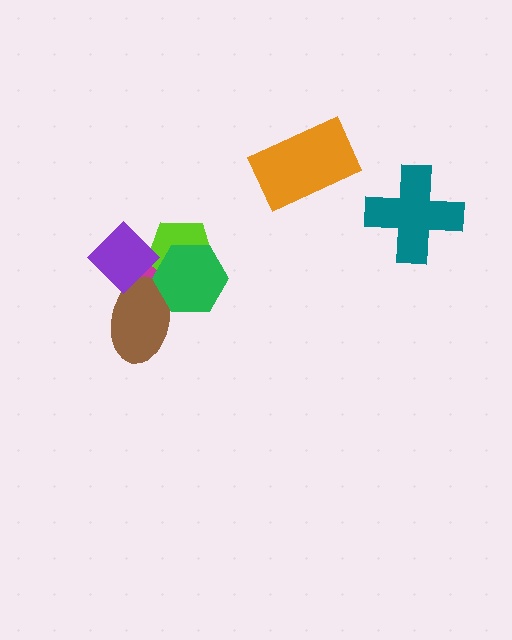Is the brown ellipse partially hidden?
Yes, it is partially covered by another shape.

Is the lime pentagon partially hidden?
Yes, it is partially covered by another shape.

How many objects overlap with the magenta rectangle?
4 objects overlap with the magenta rectangle.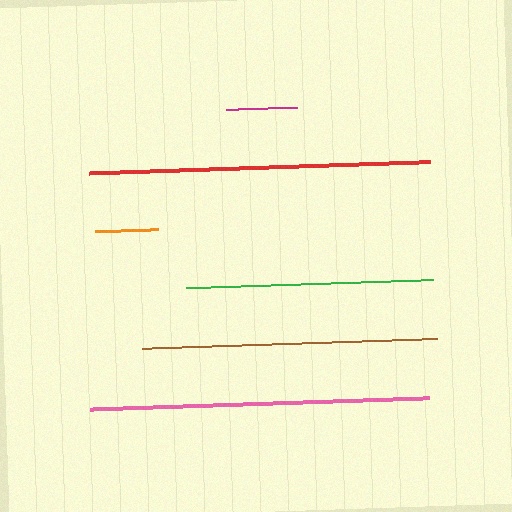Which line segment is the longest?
The red line is the longest at approximately 341 pixels.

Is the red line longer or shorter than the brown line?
The red line is longer than the brown line.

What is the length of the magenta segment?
The magenta segment is approximately 71 pixels long.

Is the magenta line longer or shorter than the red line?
The red line is longer than the magenta line.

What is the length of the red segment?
The red segment is approximately 341 pixels long.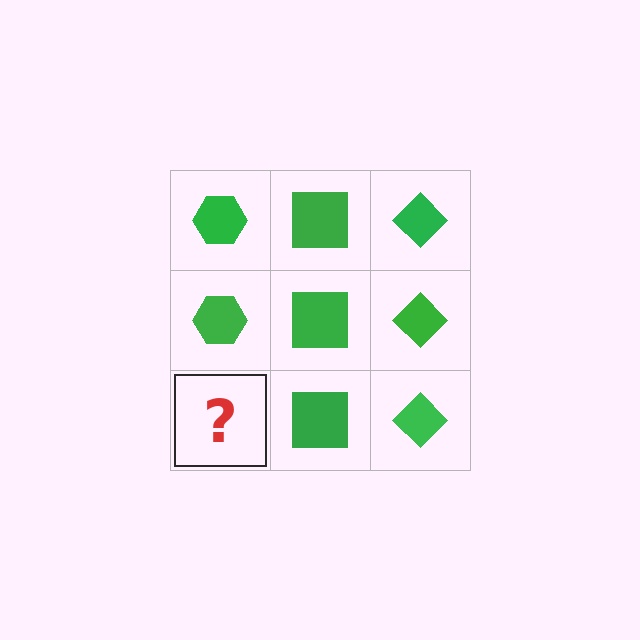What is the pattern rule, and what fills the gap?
The rule is that each column has a consistent shape. The gap should be filled with a green hexagon.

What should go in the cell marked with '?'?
The missing cell should contain a green hexagon.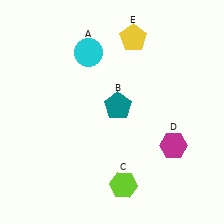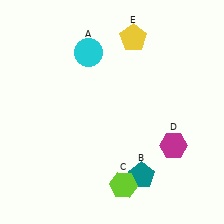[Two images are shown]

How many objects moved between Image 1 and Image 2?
1 object moved between the two images.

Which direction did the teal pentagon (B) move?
The teal pentagon (B) moved down.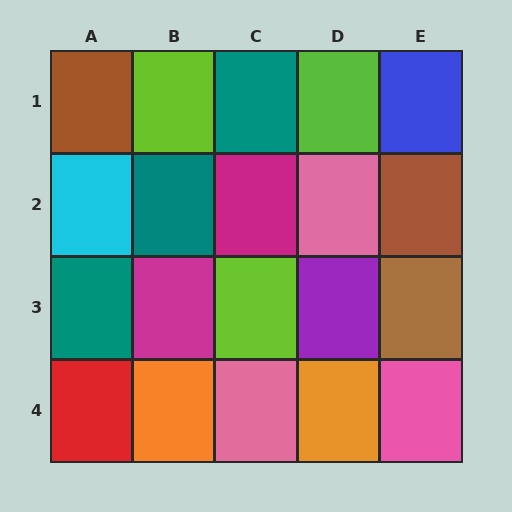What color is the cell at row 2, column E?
Brown.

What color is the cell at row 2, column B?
Teal.